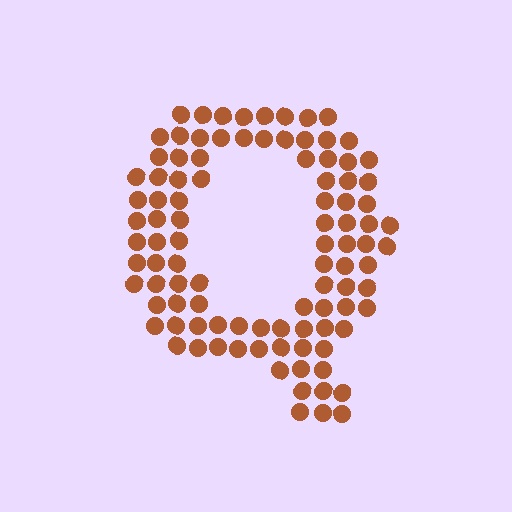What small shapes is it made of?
It is made of small circles.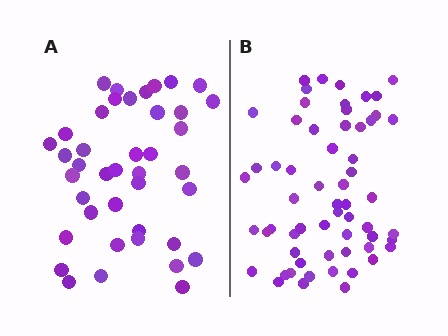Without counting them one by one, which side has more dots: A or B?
Region B (the right region) has more dots.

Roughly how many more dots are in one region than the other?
Region B has approximately 20 more dots than region A.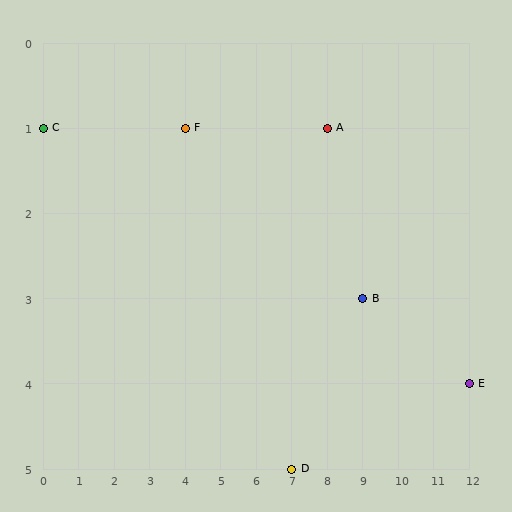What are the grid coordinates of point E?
Point E is at grid coordinates (12, 4).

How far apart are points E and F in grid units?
Points E and F are 8 columns and 3 rows apart (about 8.5 grid units diagonally).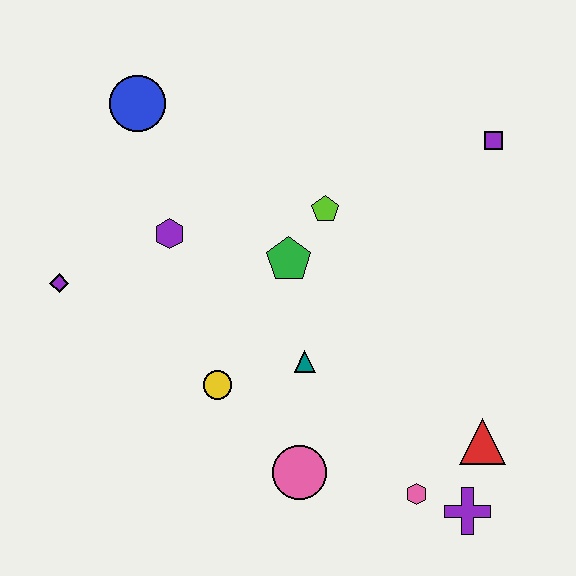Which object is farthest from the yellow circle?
The purple square is farthest from the yellow circle.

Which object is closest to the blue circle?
The purple hexagon is closest to the blue circle.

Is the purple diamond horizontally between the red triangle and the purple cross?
No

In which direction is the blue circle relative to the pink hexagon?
The blue circle is above the pink hexagon.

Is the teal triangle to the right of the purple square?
No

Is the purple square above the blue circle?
No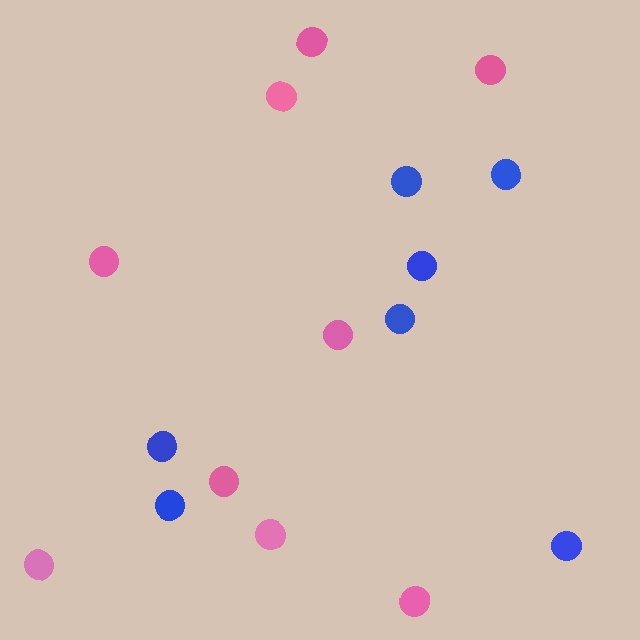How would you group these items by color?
There are 2 groups: one group of pink circles (9) and one group of blue circles (7).